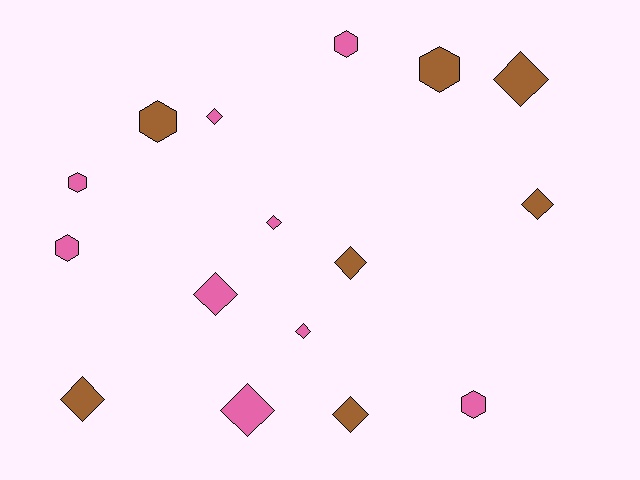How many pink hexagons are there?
There are 4 pink hexagons.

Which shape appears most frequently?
Diamond, with 10 objects.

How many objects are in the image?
There are 16 objects.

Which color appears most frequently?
Pink, with 9 objects.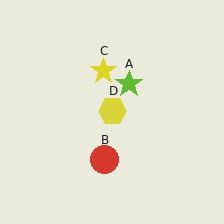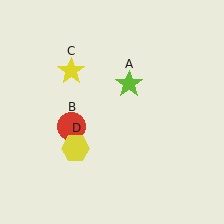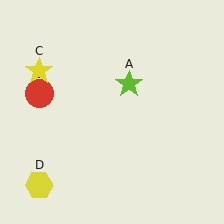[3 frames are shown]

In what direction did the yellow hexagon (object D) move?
The yellow hexagon (object D) moved down and to the left.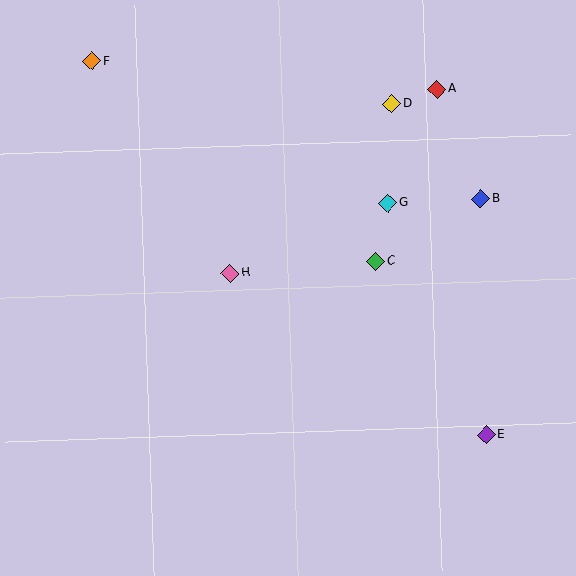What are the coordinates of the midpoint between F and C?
The midpoint between F and C is at (234, 161).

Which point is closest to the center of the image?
Point H at (230, 273) is closest to the center.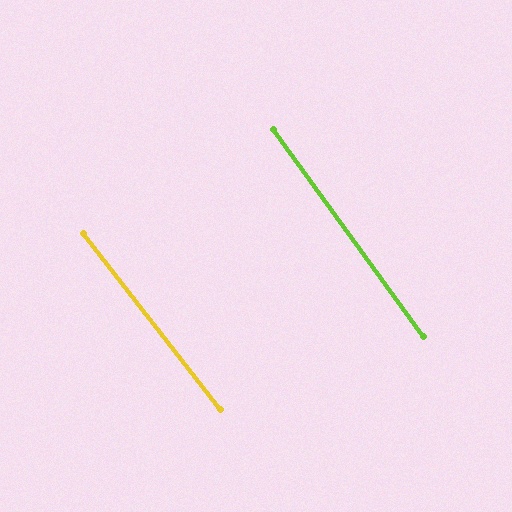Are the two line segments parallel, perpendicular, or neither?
Parallel — their directions differ by only 1.9°.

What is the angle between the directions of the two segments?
Approximately 2 degrees.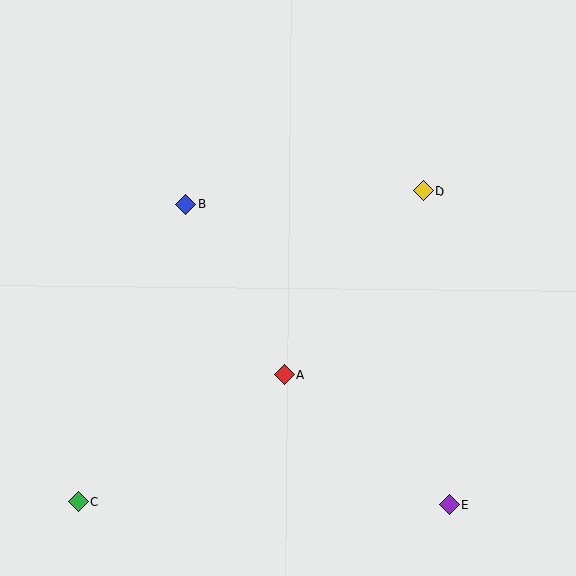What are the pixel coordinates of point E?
Point E is at (449, 504).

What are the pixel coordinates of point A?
Point A is at (284, 375).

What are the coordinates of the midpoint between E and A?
The midpoint between E and A is at (367, 439).